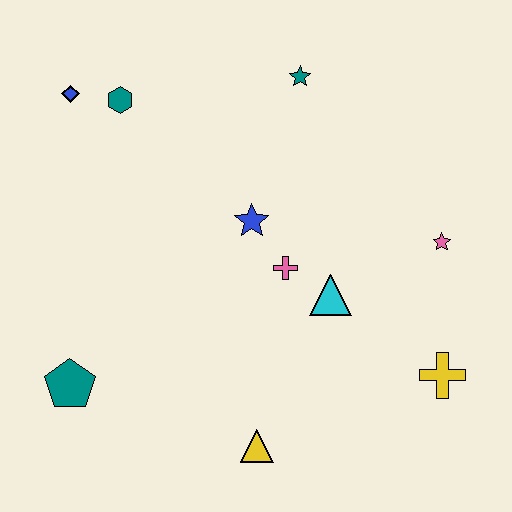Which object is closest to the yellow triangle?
The cyan triangle is closest to the yellow triangle.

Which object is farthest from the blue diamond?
The yellow cross is farthest from the blue diamond.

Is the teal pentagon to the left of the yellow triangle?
Yes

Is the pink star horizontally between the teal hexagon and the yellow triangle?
No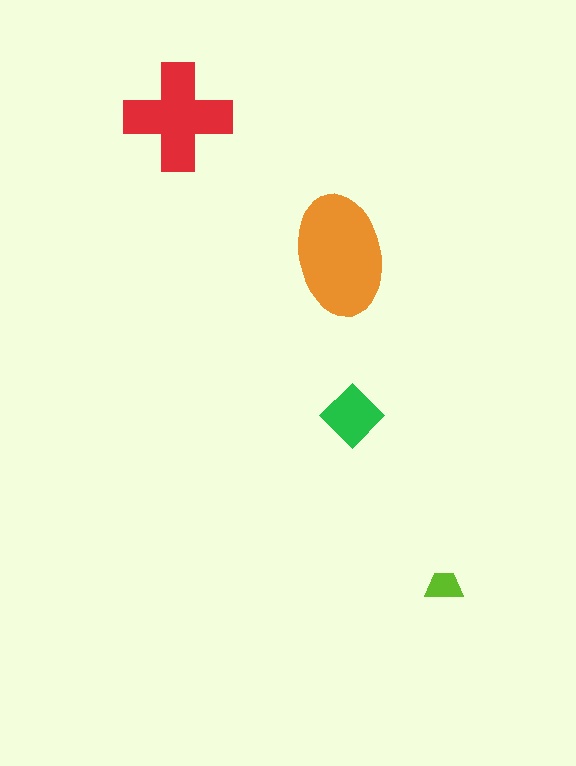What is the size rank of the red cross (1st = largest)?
2nd.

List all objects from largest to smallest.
The orange ellipse, the red cross, the green diamond, the lime trapezoid.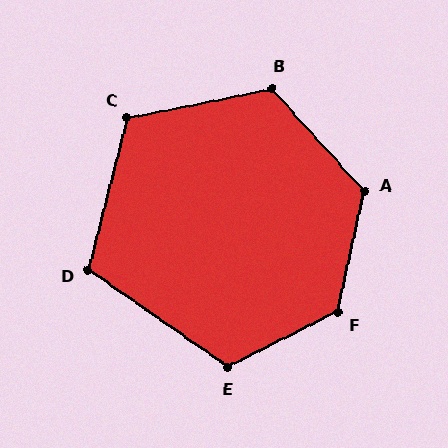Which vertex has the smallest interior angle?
D, at approximately 110 degrees.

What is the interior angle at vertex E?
Approximately 118 degrees (obtuse).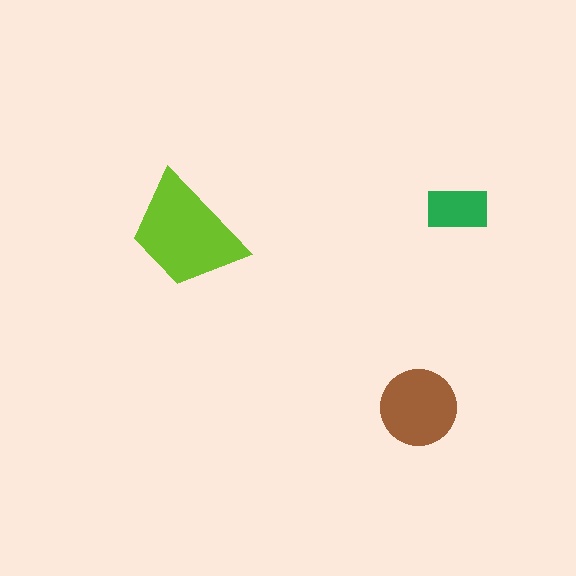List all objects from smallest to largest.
The green rectangle, the brown circle, the lime trapezoid.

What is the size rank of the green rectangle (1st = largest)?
3rd.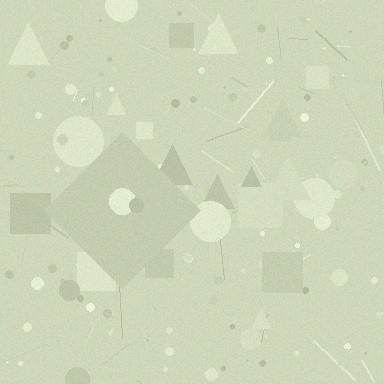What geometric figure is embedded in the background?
A diamond is embedded in the background.